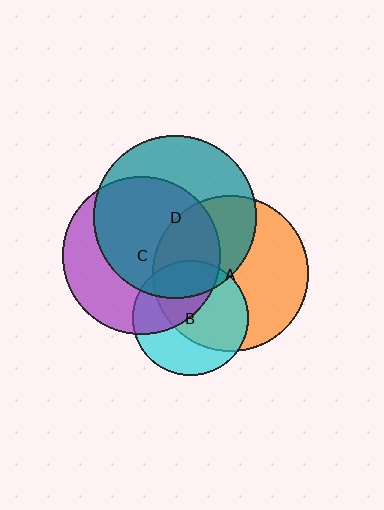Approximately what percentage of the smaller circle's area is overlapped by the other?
Approximately 30%.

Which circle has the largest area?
Circle D (teal).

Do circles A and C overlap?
Yes.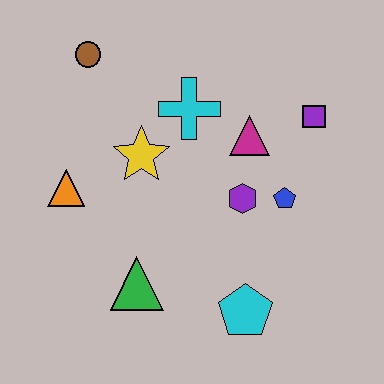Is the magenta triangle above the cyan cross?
No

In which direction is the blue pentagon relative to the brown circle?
The blue pentagon is to the right of the brown circle.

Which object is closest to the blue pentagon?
The purple hexagon is closest to the blue pentagon.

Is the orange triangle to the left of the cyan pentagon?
Yes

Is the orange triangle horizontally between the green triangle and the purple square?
No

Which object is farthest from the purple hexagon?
The brown circle is farthest from the purple hexagon.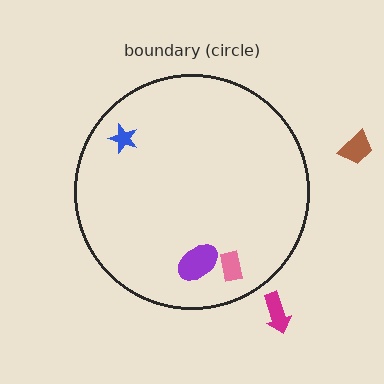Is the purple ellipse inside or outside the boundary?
Inside.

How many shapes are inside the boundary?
3 inside, 2 outside.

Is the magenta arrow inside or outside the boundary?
Outside.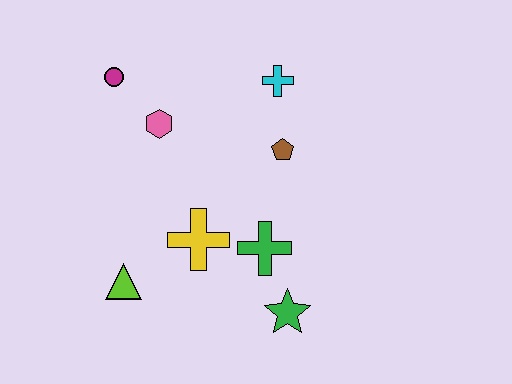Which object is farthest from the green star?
The magenta circle is farthest from the green star.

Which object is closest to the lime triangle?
The yellow cross is closest to the lime triangle.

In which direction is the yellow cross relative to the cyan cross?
The yellow cross is below the cyan cross.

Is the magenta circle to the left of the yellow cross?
Yes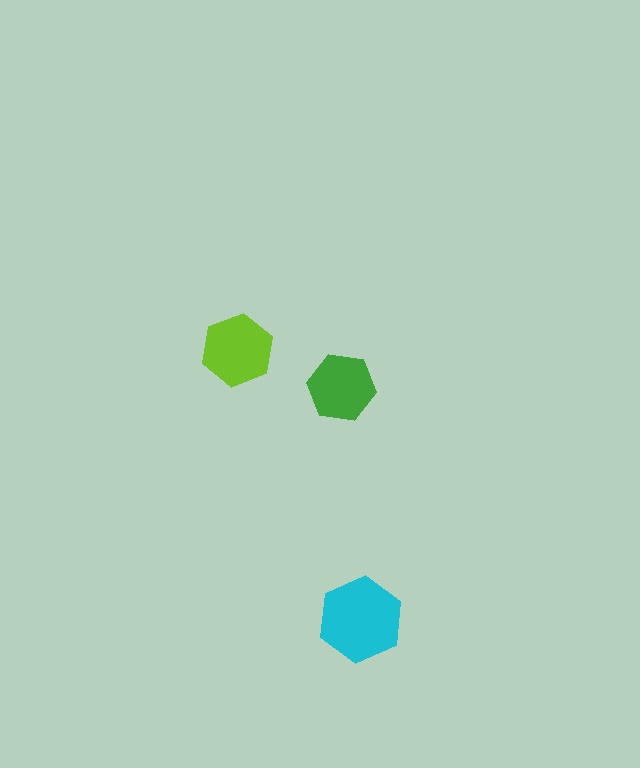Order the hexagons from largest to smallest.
the cyan one, the lime one, the green one.